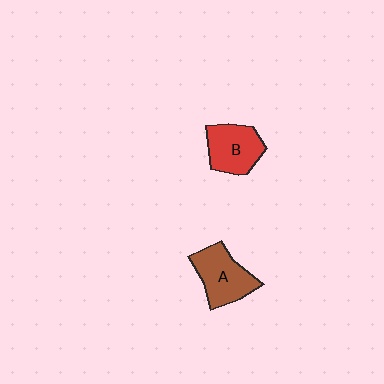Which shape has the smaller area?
Shape B (red).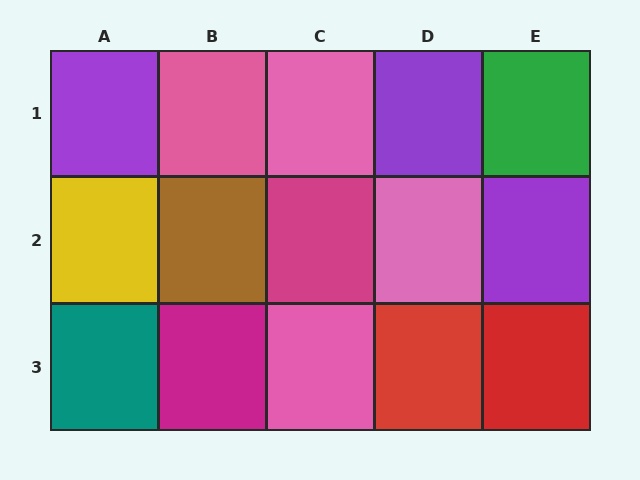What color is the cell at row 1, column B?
Pink.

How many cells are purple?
3 cells are purple.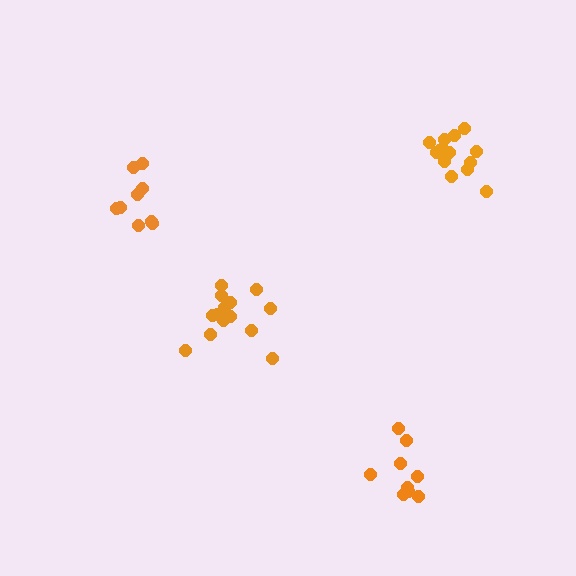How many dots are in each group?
Group 1: 9 dots, Group 2: 14 dots, Group 3: 14 dots, Group 4: 9 dots (46 total).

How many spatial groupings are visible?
There are 4 spatial groupings.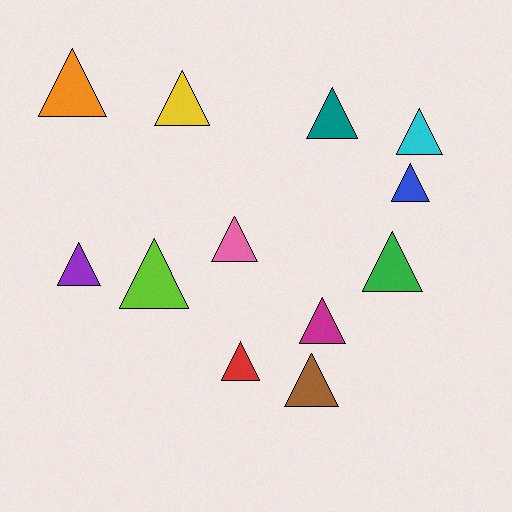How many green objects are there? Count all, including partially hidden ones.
There is 1 green object.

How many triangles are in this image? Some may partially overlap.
There are 12 triangles.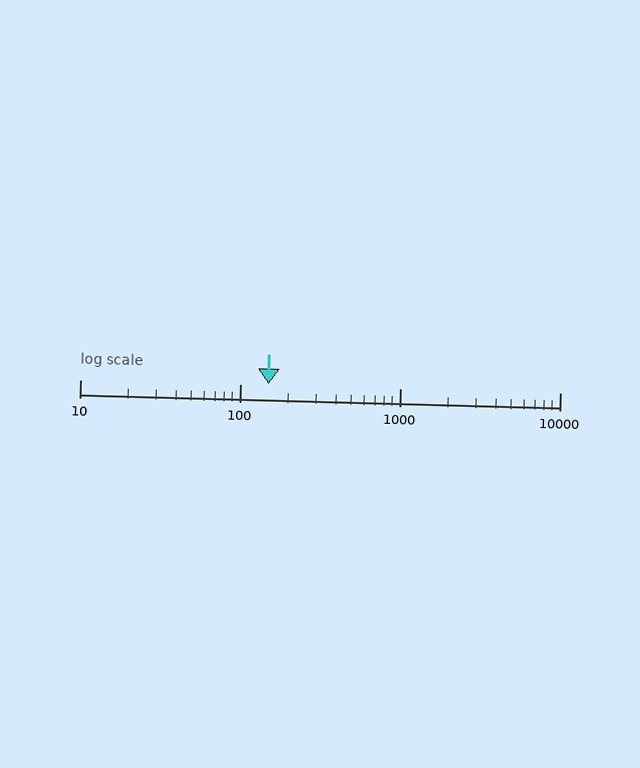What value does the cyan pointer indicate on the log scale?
The pointer indicates approximately 150.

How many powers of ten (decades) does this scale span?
The scale spans 3 decades, from 10 to 10000.